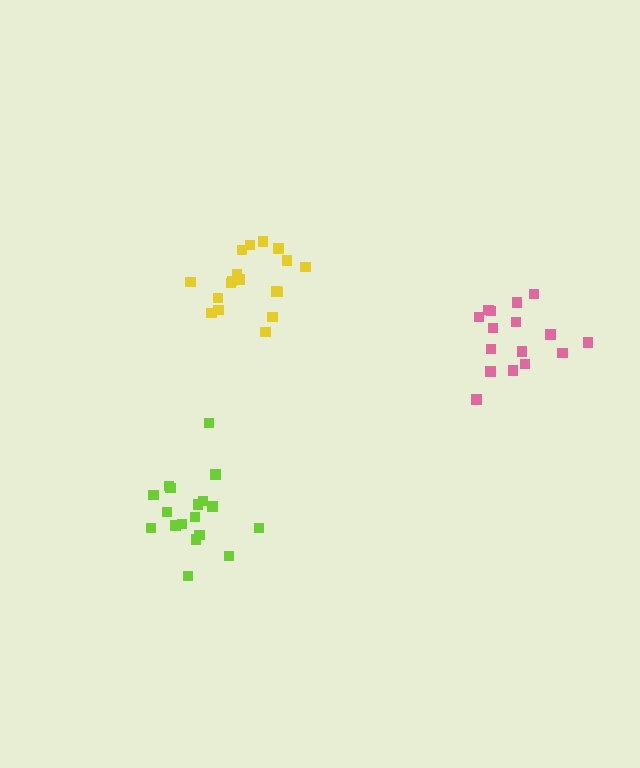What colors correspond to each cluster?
The clusters are colored: lime, pink, yellow.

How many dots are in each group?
Group 1: 18 dots, Group 2: 16 dots, Group 3: 18 dots (52 total).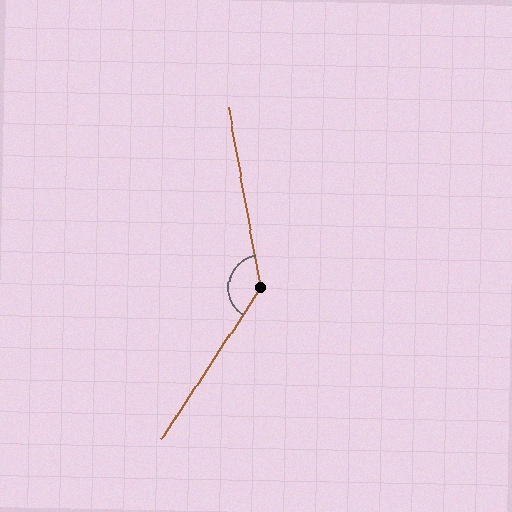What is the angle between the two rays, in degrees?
Approximately 136 degrees.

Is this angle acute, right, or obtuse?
It is obtuse.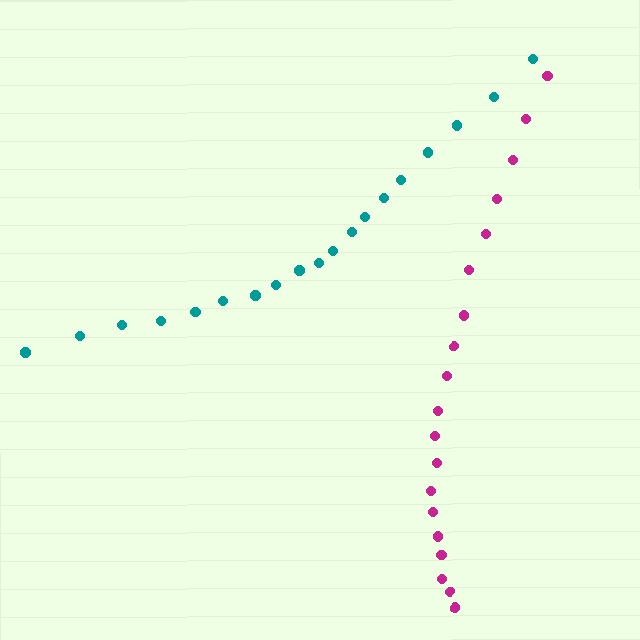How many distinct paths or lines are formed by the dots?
There are 2 distinct paths.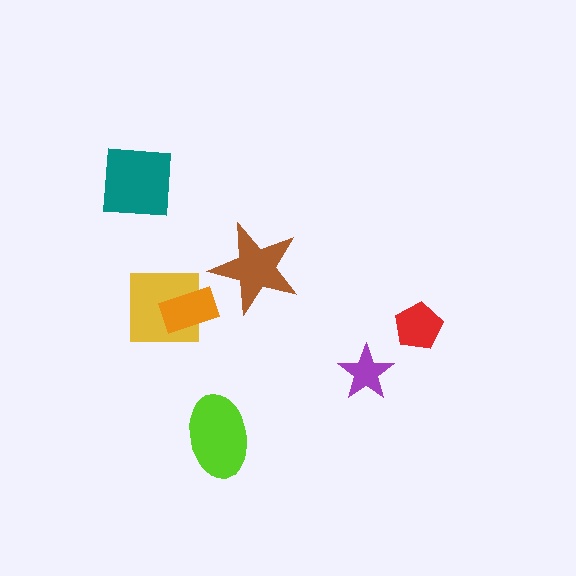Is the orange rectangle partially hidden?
No, no other shape covers it.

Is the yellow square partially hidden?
Yes, it is partially covered by another shape.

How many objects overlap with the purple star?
0 objects overlap with the purple star.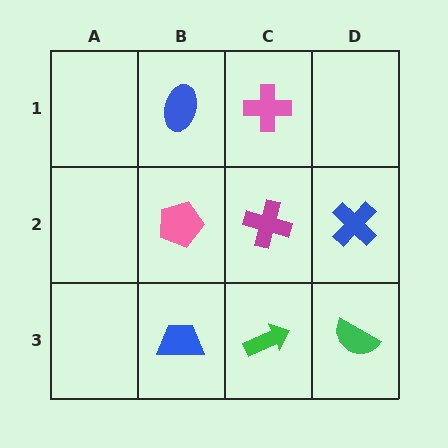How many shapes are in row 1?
2 shapes.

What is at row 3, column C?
A green arrow.